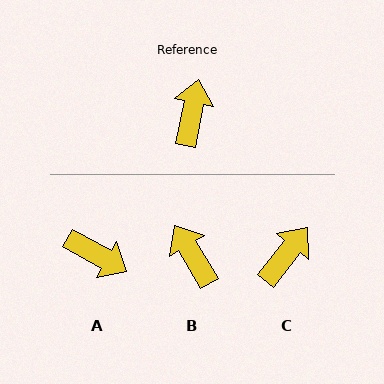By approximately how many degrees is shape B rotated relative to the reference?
Approximately 42 degrees counter-clockwise.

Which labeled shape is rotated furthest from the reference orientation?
A, about 108 degrees away.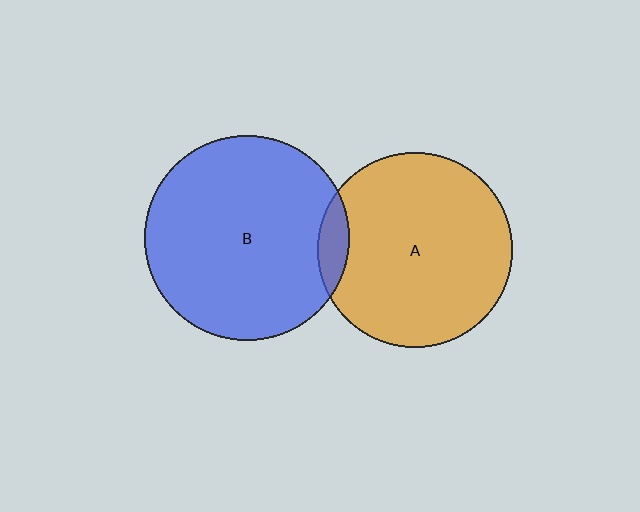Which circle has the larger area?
Circle B (blue).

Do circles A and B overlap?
Yes.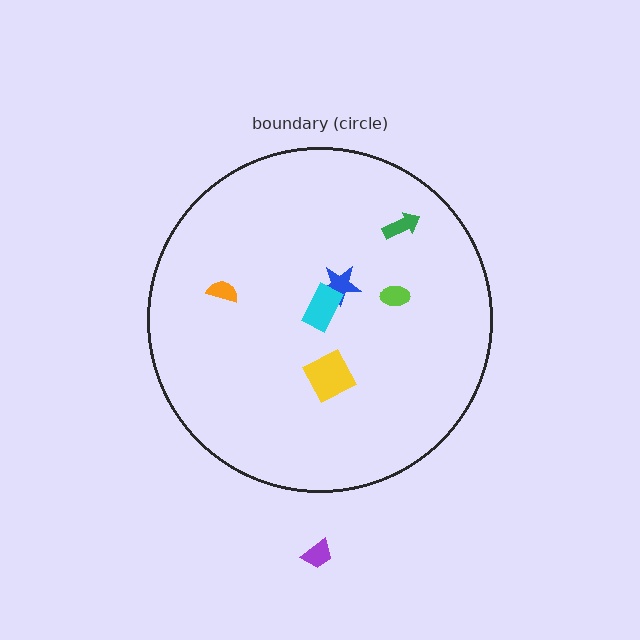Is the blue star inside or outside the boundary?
Inside.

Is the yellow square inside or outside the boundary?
Inside.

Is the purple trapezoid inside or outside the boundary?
Outside.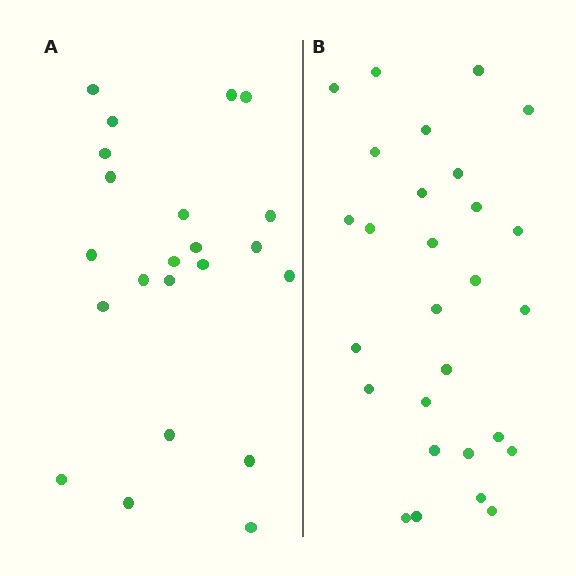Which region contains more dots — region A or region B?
Region B (the right region) has more dots.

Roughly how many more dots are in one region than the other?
Region B has about 6 more dots than region A.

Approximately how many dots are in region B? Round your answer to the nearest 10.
About 30 dots. (The exact count is 28, which rounds to 30.)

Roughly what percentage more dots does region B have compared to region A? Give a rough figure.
About 25% more.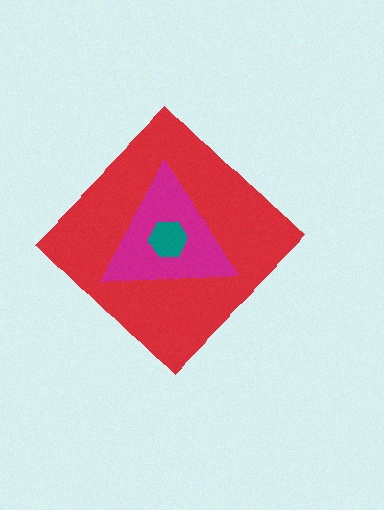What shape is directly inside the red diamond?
The magenta triangle.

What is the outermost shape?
The red diamond.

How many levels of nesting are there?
3.